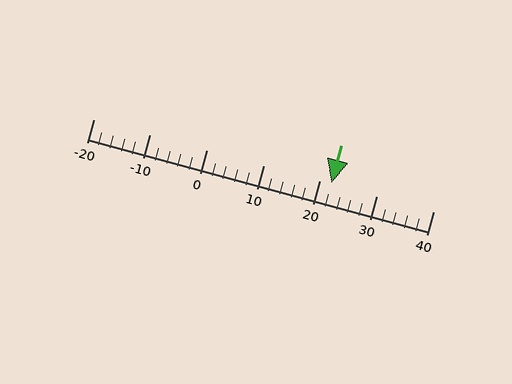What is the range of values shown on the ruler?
The ruler shows values from -20 to 40.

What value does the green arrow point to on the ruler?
The green arrow points to approximately 22.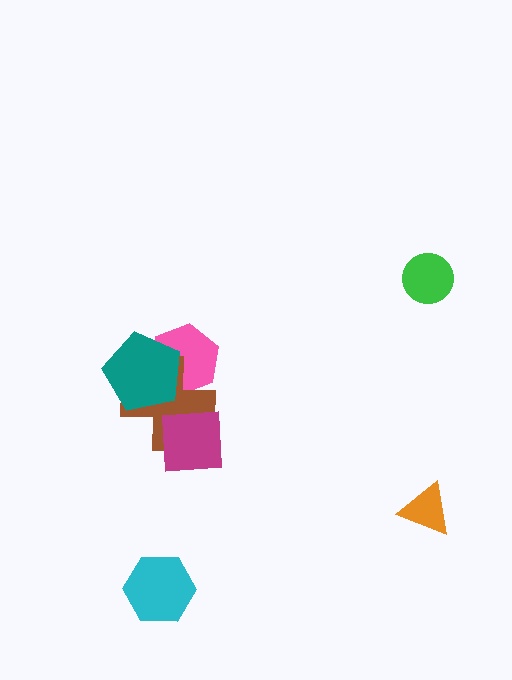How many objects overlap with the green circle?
0 objects overlap with the green circle.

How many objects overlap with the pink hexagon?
2 objects overlap with the pink hexagon.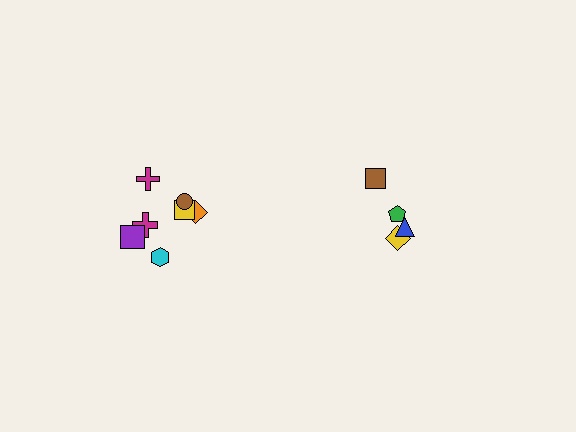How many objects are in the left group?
There are 7 objects.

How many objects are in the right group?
There are 4 objects.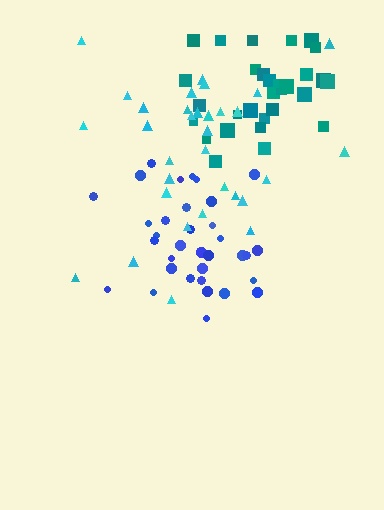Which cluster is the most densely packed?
Blue.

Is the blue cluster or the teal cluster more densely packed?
Blue.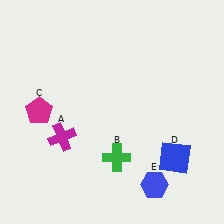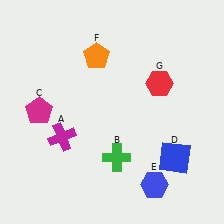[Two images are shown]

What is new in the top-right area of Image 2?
A red hexagon (G) was added in the top-right area of Image 2.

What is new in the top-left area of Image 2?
An orange pentagon (F) was added in the top-left area of Image 2.